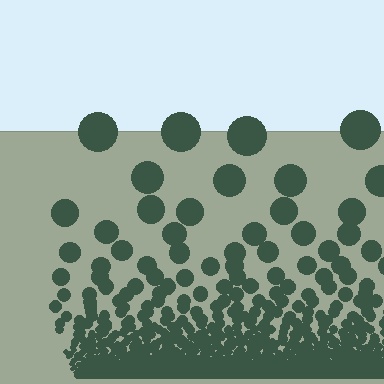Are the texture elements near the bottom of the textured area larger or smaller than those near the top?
Smaller. The gradient is inverted — elements near the bottom are smaller and denser.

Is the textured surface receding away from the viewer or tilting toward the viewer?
The surface appears to tilt toward the viewer. Texture elements get larger and sparser toward the top.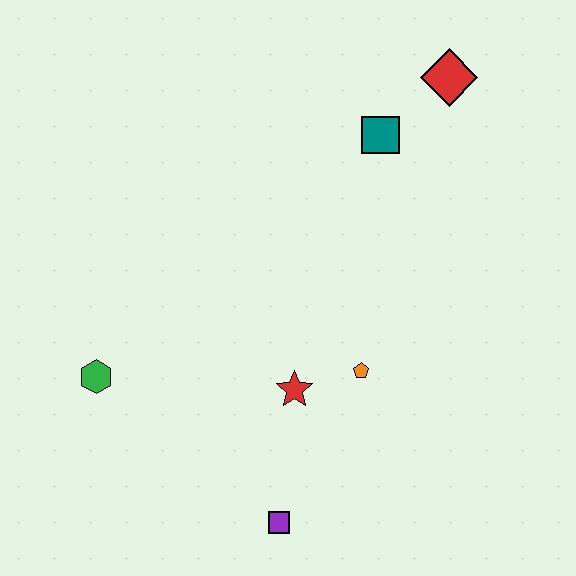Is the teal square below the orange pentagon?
No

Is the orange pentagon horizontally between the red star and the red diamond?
Yes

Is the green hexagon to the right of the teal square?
No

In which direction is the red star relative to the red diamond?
The red star is below the red diamond.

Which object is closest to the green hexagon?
The red star is closest to the green hexagon.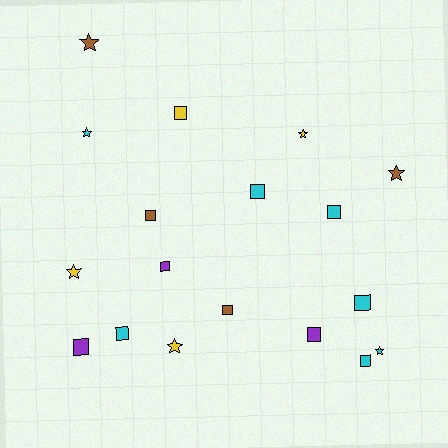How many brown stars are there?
There are 2 brown stars.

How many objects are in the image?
There are 18 objects.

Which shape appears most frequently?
Square, with 11 objects.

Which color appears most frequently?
Cyan, with 7 objects.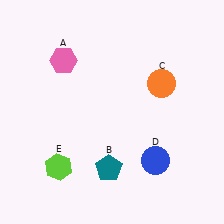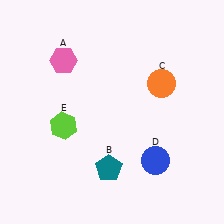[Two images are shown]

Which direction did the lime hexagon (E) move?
The lime hexagon (E) moved up.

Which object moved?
The lime hexagon (E) moved up.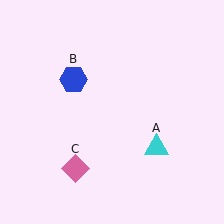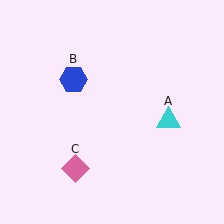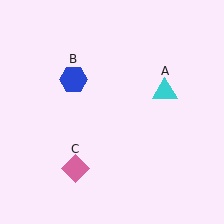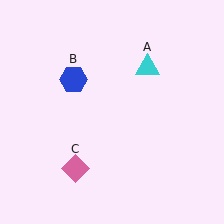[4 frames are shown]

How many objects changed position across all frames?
1 object changed position: cyan triangle (object A).